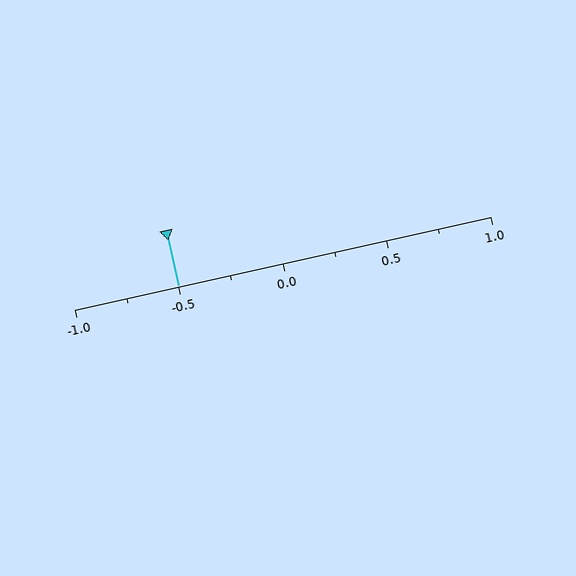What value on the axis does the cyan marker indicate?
The marker indicates approximately -0.5.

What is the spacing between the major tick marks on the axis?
The major ticks are spaced 0.5 apart.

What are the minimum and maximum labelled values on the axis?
The axis runs from -1.0 to 1.0.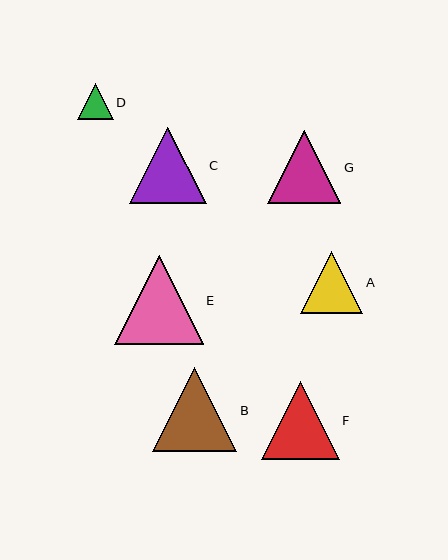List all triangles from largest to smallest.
From largest to smallest: E, B, F, C, G, A, D.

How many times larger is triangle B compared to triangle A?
Triangle B is approximately 1.4 times the size of triangle A.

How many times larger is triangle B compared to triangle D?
Triangle B is approximately 2.3 times the size of triangle D.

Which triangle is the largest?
Triangle E is the largest with a size of approximately 88 pixels.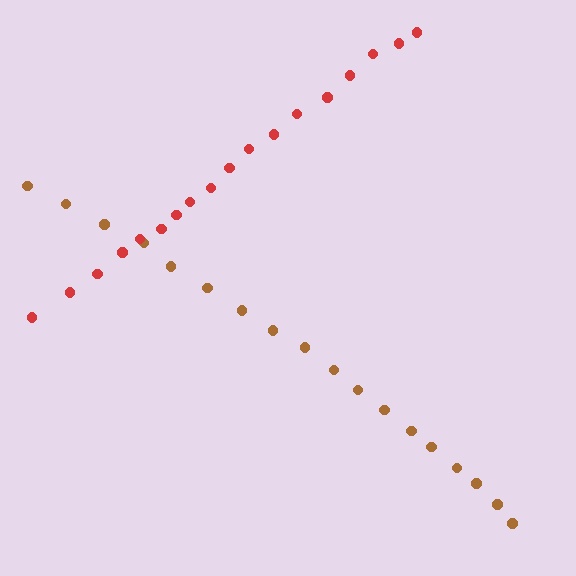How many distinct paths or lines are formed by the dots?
There are 2 distinct paths.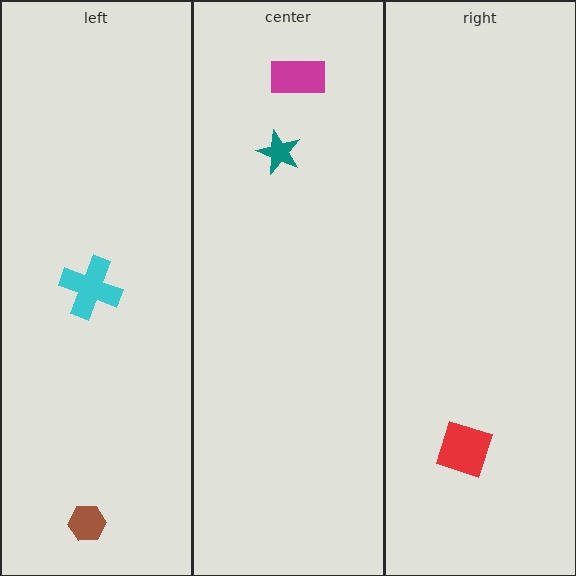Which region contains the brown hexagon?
The left region.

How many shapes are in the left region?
2.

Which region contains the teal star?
The center region.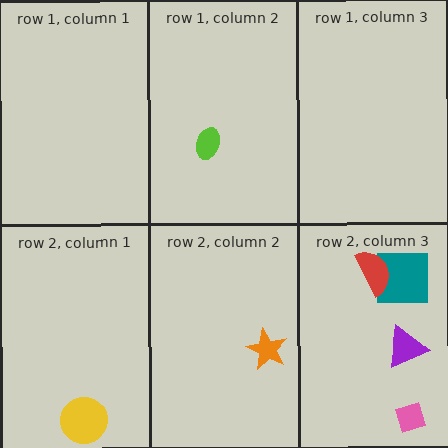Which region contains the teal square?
The row 2, column 3 region.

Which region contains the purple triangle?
The row 2, column 3 region.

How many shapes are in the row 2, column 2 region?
1.